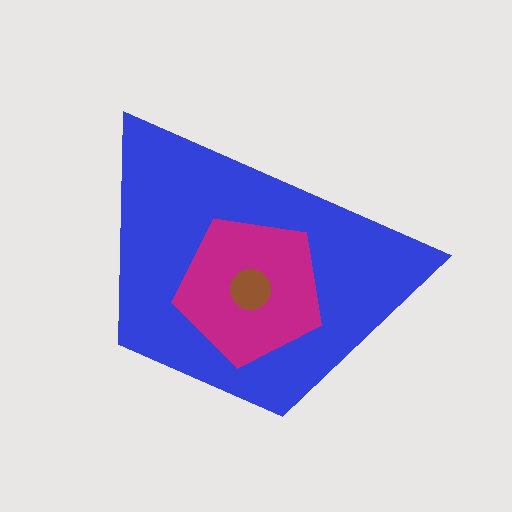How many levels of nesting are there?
3.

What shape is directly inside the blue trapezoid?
The magenta pentagon.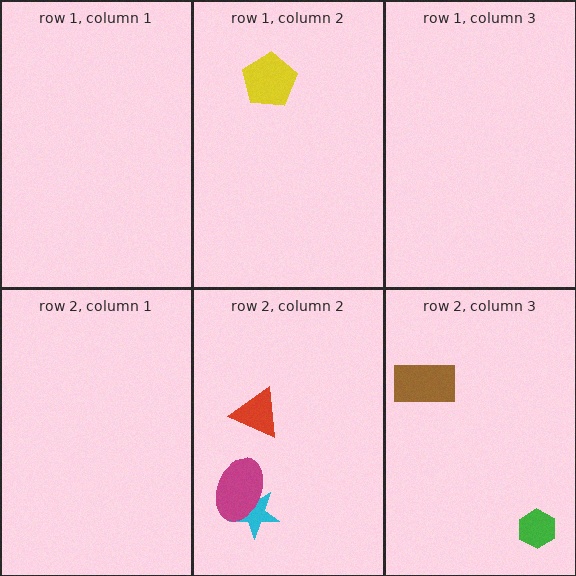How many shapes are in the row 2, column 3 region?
2.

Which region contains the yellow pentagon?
The row 1, column 2 region.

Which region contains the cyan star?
The row 2, column 2 region.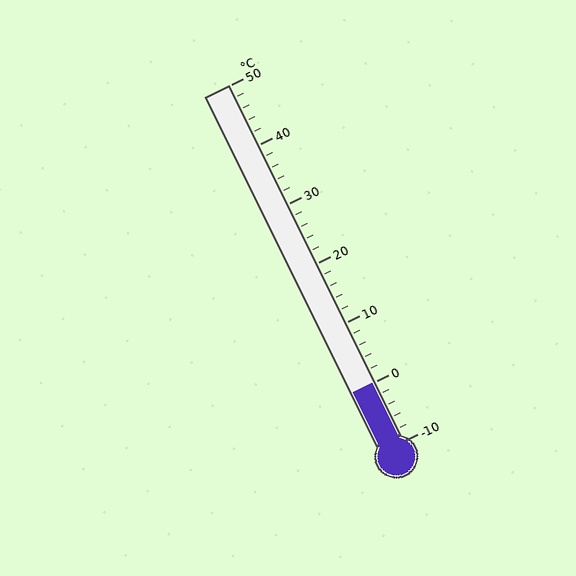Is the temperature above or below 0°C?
The temperature is at 0°C.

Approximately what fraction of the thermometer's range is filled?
The thermometer is filled to approximately 15% of its range.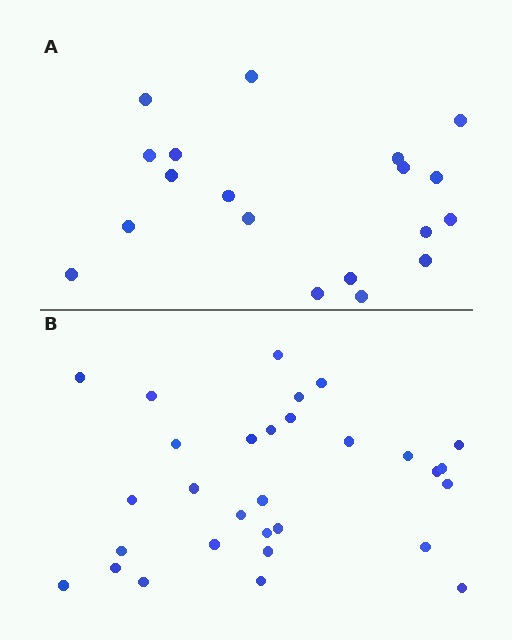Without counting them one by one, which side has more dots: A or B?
Region B (the bottom region) has more dots.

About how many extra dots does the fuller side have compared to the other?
Region B has roughly 12 or so more dots than region A.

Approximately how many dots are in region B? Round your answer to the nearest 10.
About 30 dots.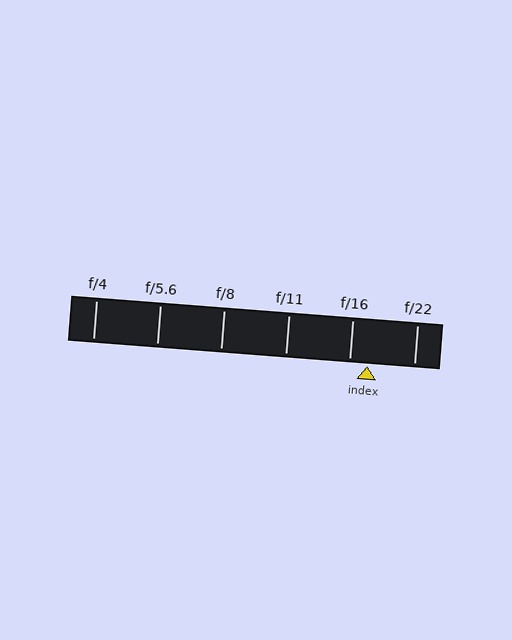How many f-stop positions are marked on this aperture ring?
There are 6 f-stop positions marked.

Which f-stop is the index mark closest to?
The index mark is closest to f/16.